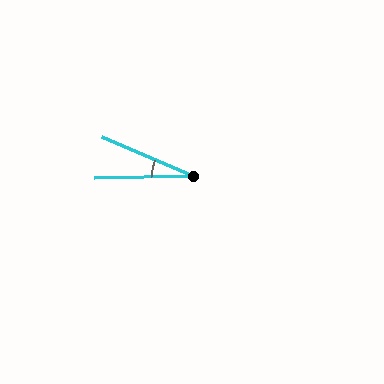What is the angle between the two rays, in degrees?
Approximately 25 degrees.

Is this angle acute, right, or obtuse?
It is acute.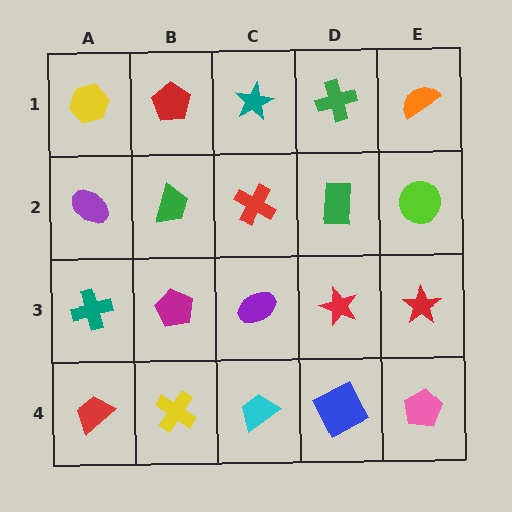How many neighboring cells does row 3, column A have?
3.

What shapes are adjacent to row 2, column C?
A teal star (row 1, column C), a purple ellipse (row 3, column C), a green trapezoid (row 2, column B), a green rectangle (row 2, column D).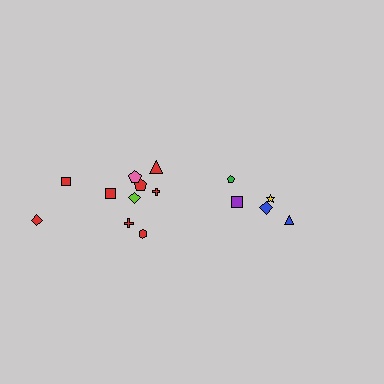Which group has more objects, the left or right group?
The left group.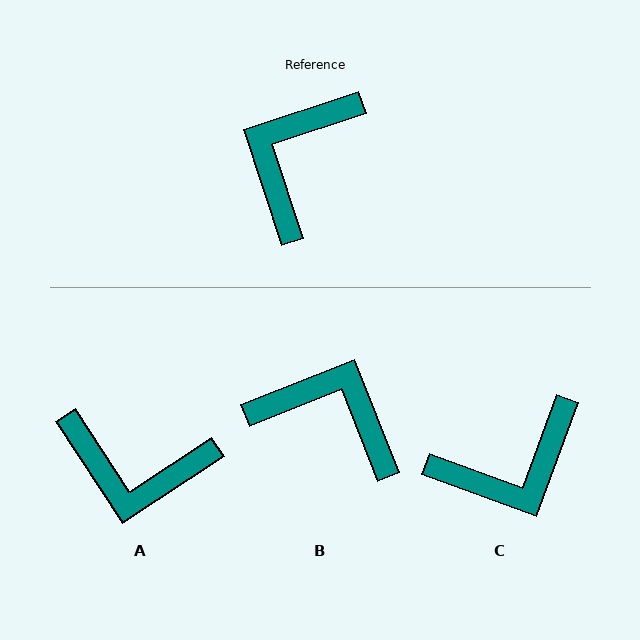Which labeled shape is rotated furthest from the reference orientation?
C, about 142 degrees away.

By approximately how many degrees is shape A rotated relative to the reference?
Approximately 105 degrees counter-clockwise.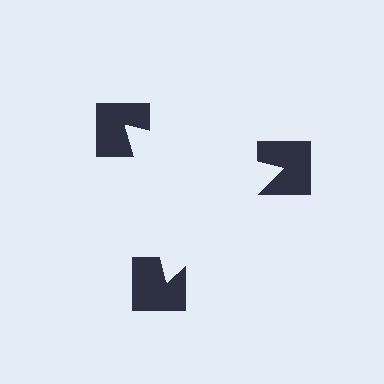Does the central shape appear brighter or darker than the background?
It typically appears slightly brighter than the background, even though no actual brightness change is drawn.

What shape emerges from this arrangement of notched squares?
An illusory triangle — its edges are inferred from the aligned wedge cuts in the notched squares, not physically drawn.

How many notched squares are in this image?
There are 3 — one at each vertex of the illusory triangle.